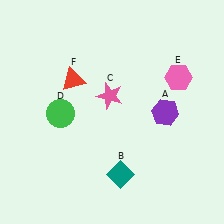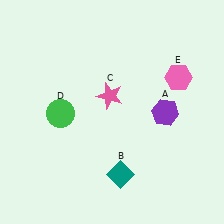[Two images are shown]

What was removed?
The red triangle (F) was removed in Image 2.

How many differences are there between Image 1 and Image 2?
There is 1 difference between the two images.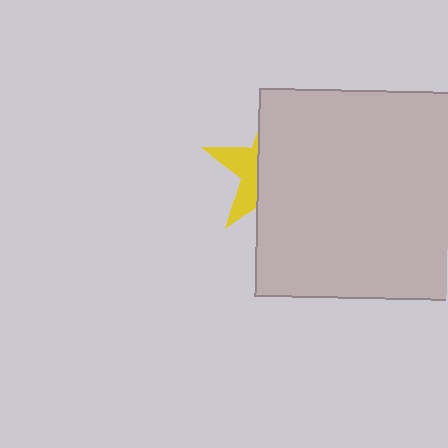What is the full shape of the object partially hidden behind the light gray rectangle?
The partially hidden object is a yellow star.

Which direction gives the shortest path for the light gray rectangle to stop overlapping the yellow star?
Moving right gives the shortest separation.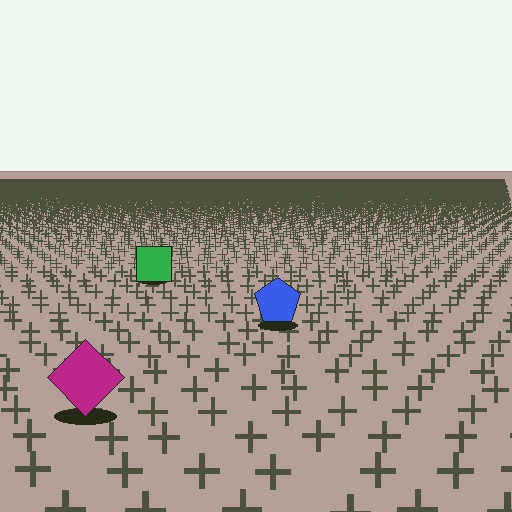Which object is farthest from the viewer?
The green square is farthest from the viewer. It appears smaller and the ground texture around it is denser.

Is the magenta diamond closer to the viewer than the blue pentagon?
Yes. The magenta diamond is closer — you can tell from the texture gradient: the ground texture is coarser near it.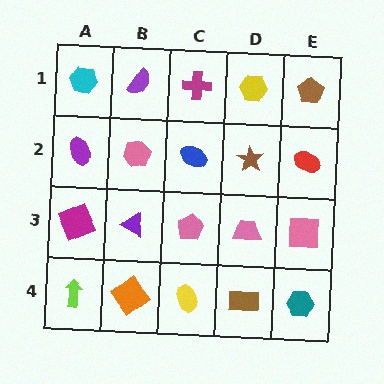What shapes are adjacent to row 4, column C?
A pink pentagon (row 3, column C), an orange diamond (row 4, column B), a brown rectangle (row 4, column D).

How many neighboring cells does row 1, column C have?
3.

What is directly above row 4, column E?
A pink square.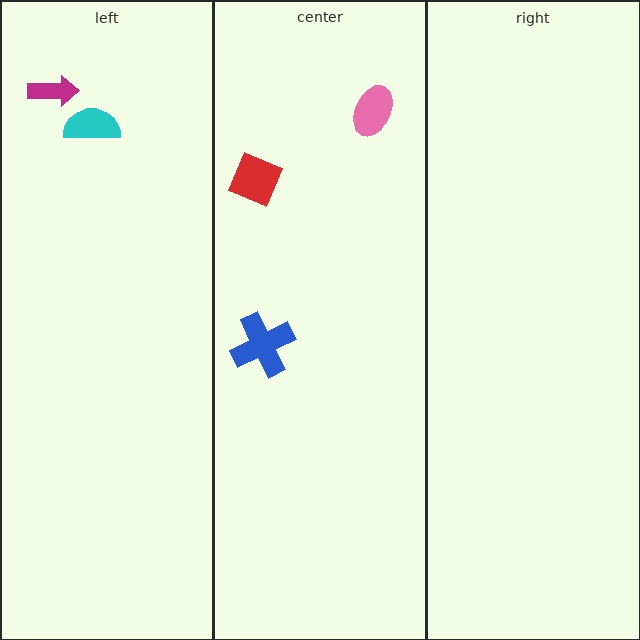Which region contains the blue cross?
The center region.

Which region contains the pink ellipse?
The center region.